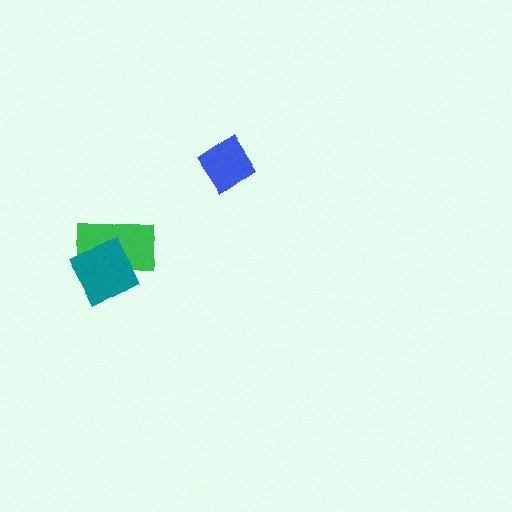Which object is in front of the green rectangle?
The teal square is in front of the green rectangle.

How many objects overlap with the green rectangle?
1 object overlaps with the green rectangle.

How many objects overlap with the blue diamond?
0 objects overlap with the blue diamond.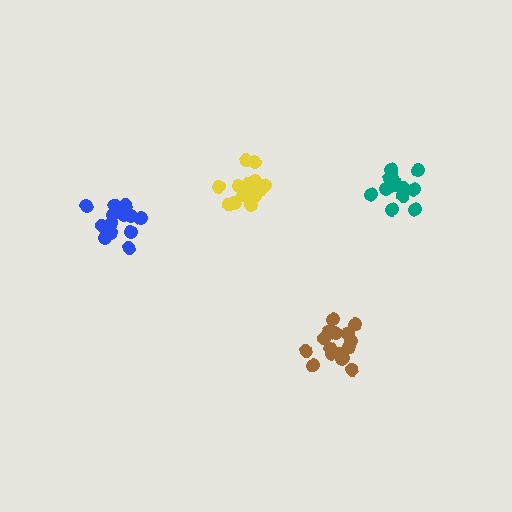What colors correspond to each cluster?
The clusters are colored: blue, brown, teal, yellow.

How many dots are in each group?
Group 1: 13 dots, Group 2: 17 dots, Group 3: 14 dots, Group 4: 16 dots (60 total).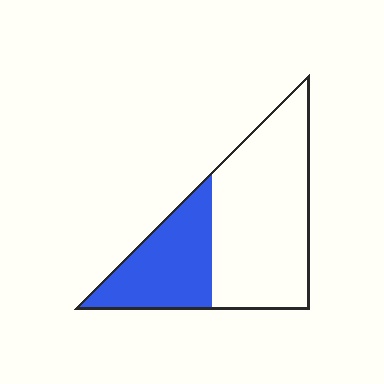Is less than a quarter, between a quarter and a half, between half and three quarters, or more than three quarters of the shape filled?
Between a quarter and a half.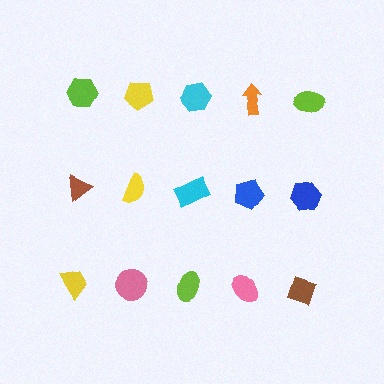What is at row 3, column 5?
A brown diamond.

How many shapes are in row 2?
5 shapes.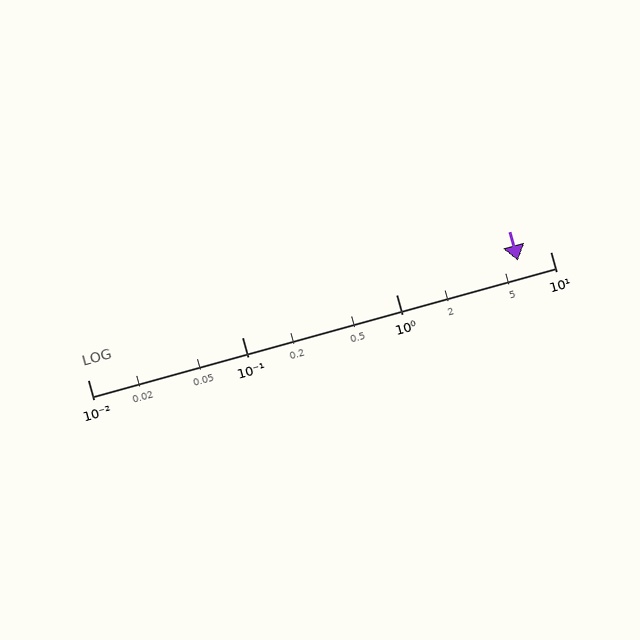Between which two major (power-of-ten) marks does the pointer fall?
The pointer is between 1 and 10.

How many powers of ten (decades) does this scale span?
The scale spans 3 decades, from 0.01 to 10.